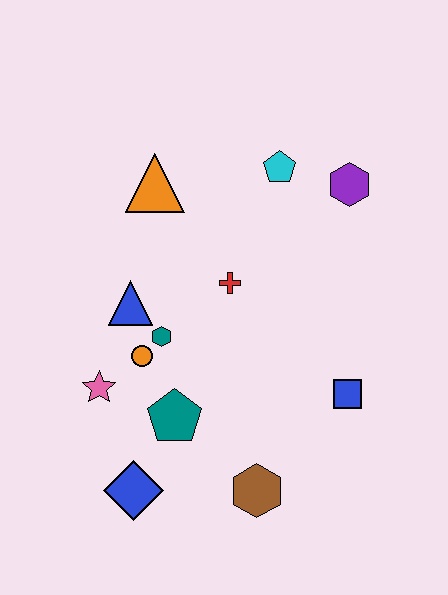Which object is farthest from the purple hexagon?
The blue diamond is farthest from the purple hexagon.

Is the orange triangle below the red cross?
No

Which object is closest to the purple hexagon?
The cyan pentagon is closest to the purple hexagon.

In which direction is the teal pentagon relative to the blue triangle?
The teal pentagon is below the blue triangle.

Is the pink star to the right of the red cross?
No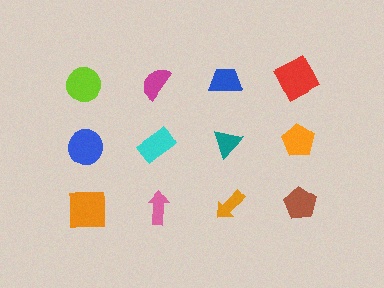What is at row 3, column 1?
An orange square.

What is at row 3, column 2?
A pink arrow.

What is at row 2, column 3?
A teal triangle.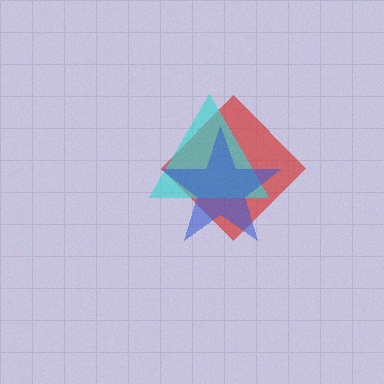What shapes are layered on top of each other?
The layered shapes are: a red diamond, a cyan triangle, a blue star.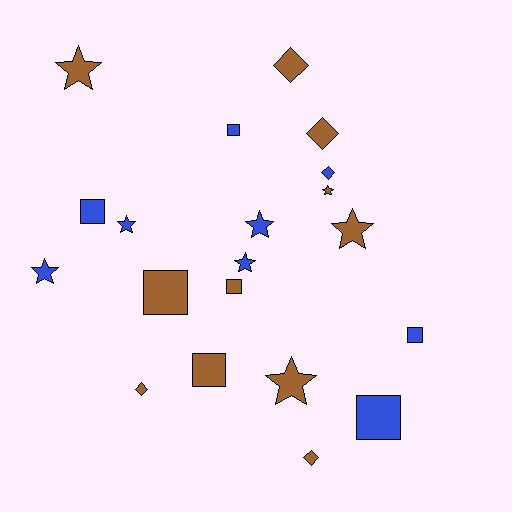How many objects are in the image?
There are 20 objects.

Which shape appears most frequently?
Star, with 8 objects.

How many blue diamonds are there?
There is 1 blue diamond.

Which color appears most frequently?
Brown, with 11 objects.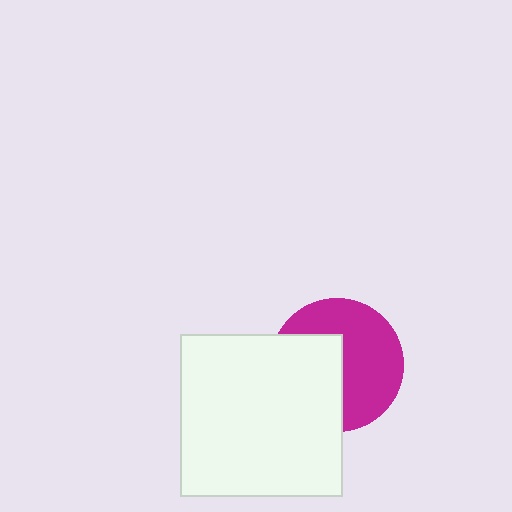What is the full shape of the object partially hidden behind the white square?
The partially hidden object is a magenta circle.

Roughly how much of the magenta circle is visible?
About half of it is visible (roughly 56%).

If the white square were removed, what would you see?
You would see the complete magenta circle.